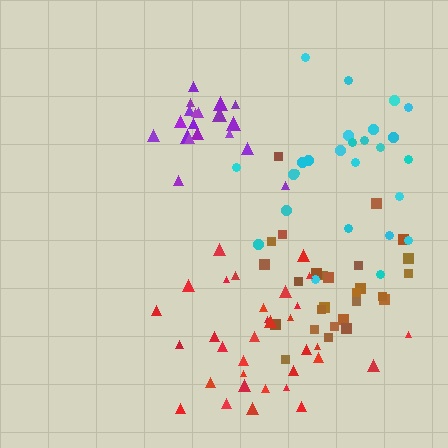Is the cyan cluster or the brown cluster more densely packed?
Brown.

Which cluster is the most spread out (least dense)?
Cyan.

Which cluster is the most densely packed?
Purple.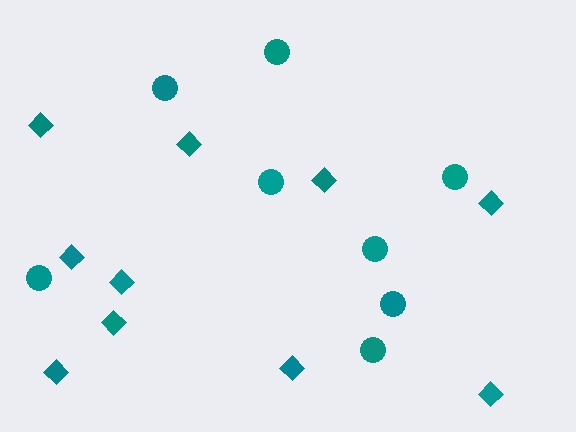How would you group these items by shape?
There are 2 groups: one group of diamonds (10) and one group of circles (8).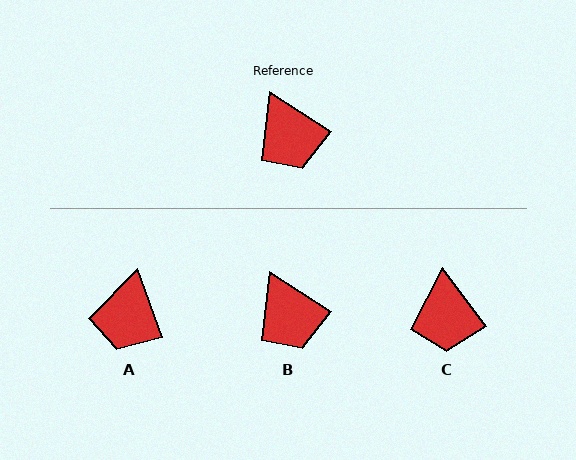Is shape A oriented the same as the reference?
No, it is off by about 37 degrees.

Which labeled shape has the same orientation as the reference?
B.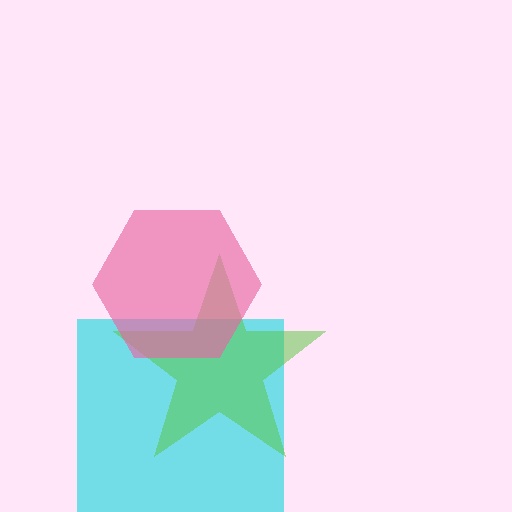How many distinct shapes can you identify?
There are 3 distinct shapes: a cyan square, a lime star, a pink hexagon.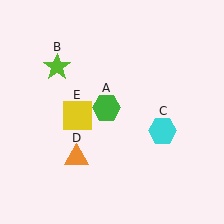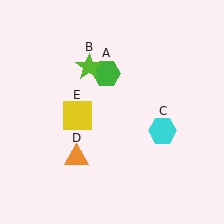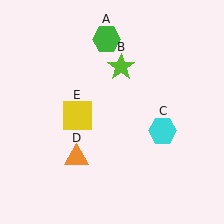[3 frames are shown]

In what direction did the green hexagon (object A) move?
The green hexagon (object A) moved up.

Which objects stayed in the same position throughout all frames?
Cyan hexagon (object C) and orange triangle (object D) and yellow square (object E) remained stationary.